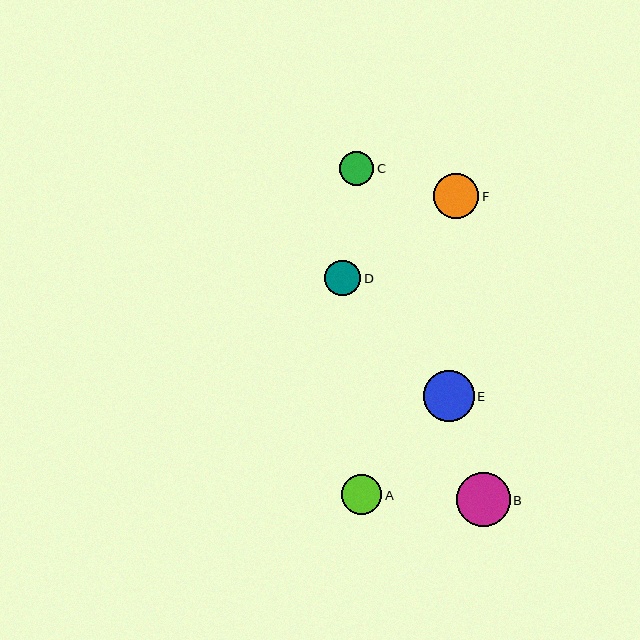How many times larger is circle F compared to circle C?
Circle F is approximately 1.3 times the size of circle C.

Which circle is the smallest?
Circle C is the smallest with a size of approximately 34 pixels.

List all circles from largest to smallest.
From largest to smallest: B, E, F, A, D, C.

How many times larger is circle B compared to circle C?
Circle B is approximately 1.6 times the size of circle C.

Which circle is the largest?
Circle B is the largest with a size of approximately 54 pixels.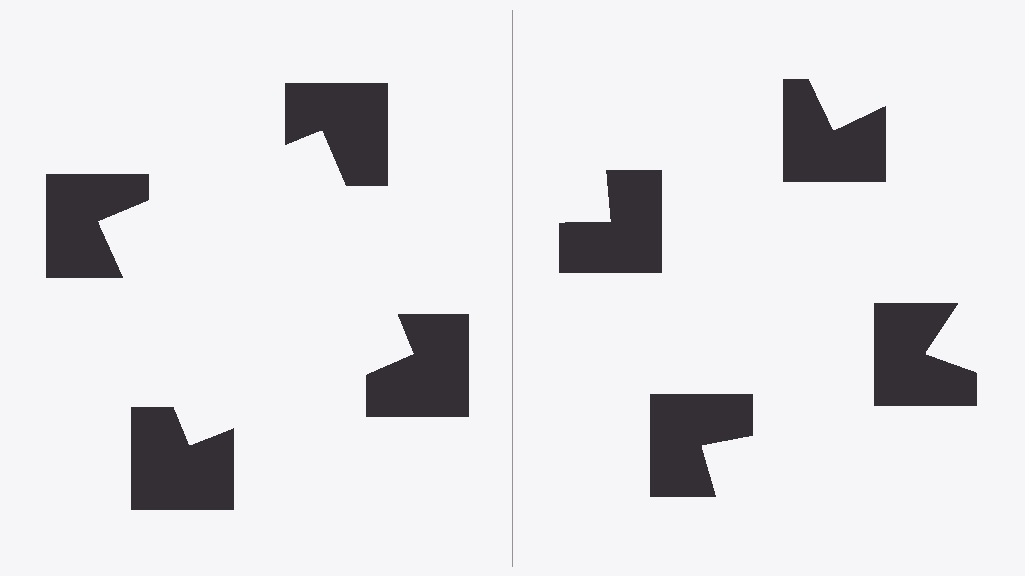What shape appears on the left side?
An illusory square.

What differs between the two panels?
The notched squares are positioned identically on both sides; only the wedge orientations differ. On the left they align to a square; on the right they are misaligned.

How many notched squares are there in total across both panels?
8 — 4 on each side.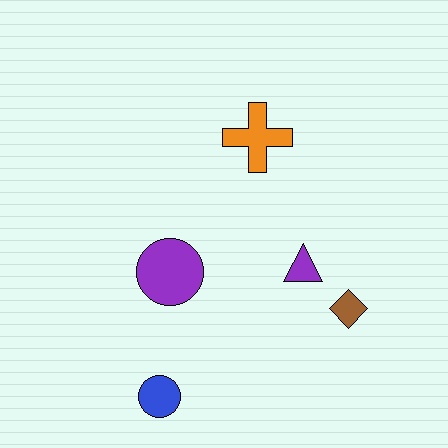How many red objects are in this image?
There are no red objects.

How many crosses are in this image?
There is 1 cross.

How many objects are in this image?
There are 5 objects.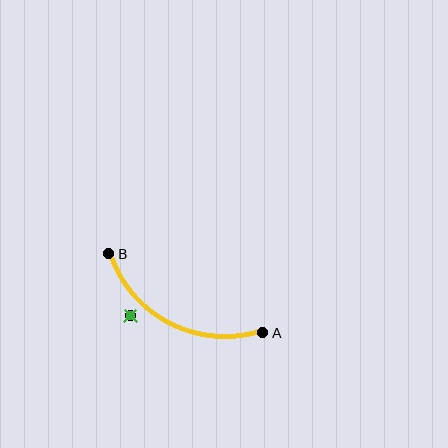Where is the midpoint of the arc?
The arc midpoint is the point on the curve farthest from the straight line joining A and B. It sits below that line.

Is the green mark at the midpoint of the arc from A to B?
No — the green mark does not lie on the arc at all. It sits slightly outside the curve.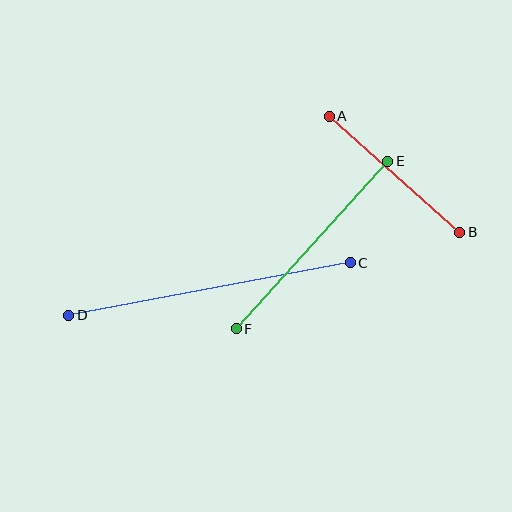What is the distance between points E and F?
The distance is approximately 226 pixels.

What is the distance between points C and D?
The distance is approximately 286 pixels.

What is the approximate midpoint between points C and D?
The midpoint is at approximately (210, 289) pixels.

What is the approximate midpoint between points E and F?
The midpoint is at approximately (312, 245) pixels.